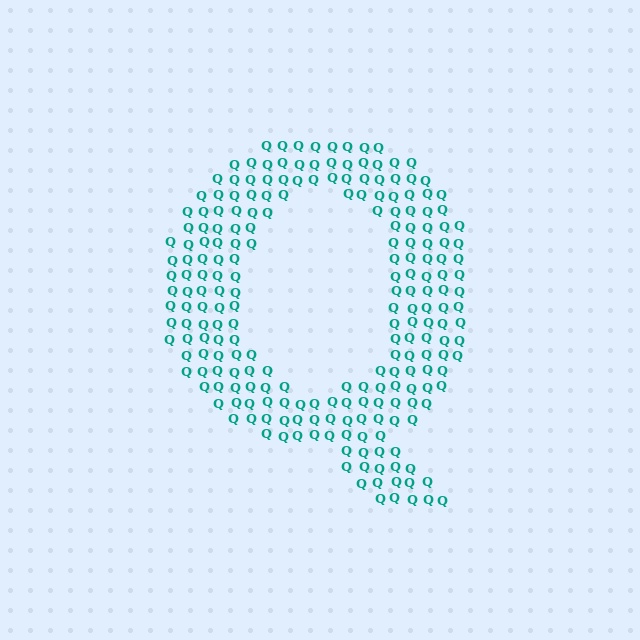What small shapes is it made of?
It is made of small letter Q's.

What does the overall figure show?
The overall figure shows the letter Q.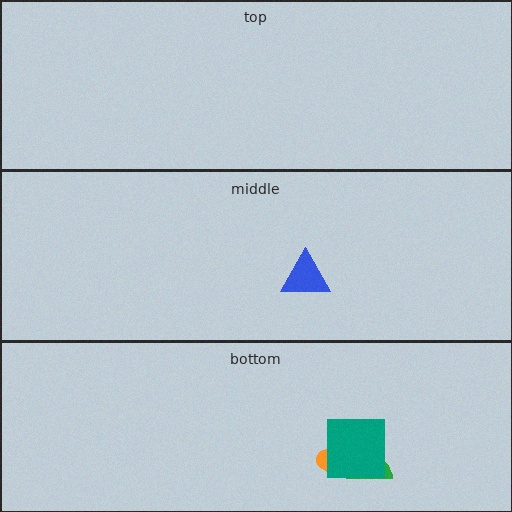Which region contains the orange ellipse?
The bottom region.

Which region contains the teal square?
The bottom region.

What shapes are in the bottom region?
The orange ellipse, the green semicircle, the teal square.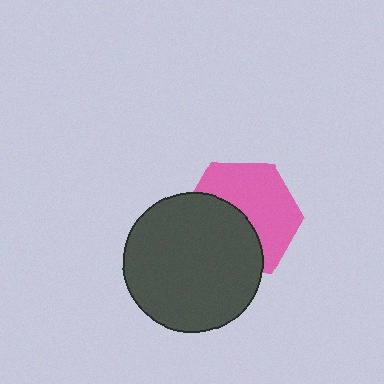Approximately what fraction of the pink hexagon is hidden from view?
Roughly 46% of the pink hexagon is hidden behind the dark gray circle.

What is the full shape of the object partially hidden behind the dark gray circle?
The partially hidden object is a pink hexagon.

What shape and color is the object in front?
The object in front is a dark gray circle.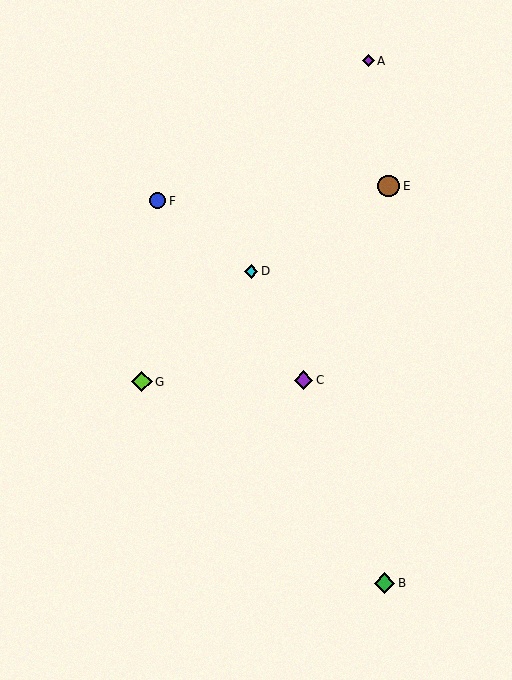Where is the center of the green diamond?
The center of the green diamond is at (384, 583).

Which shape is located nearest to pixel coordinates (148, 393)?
The lime diamond (labeled G) at (142, 382) is nearest to that location.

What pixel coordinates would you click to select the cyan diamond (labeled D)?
Click at (251, 271) to select the cyan diamond D.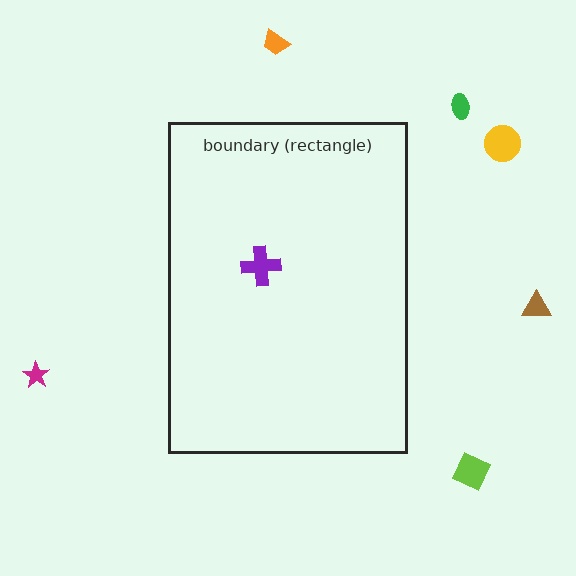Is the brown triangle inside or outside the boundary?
Outside.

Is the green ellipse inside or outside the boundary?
Outside.